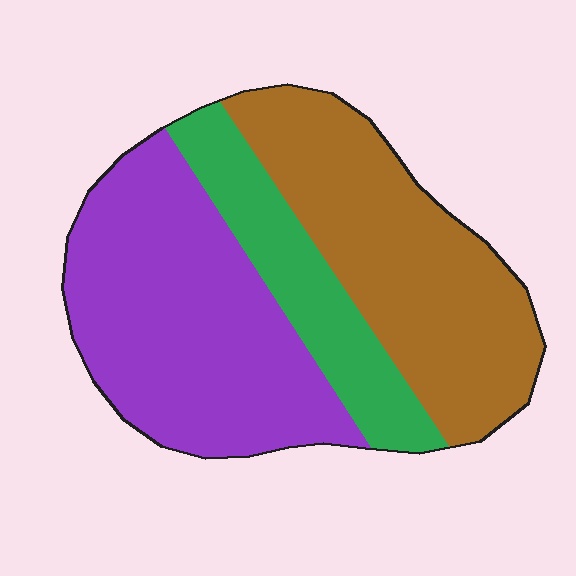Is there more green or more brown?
Brown.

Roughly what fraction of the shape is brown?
Brown covers about 40% of the shape.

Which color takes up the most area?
Purple, at roughly 45%.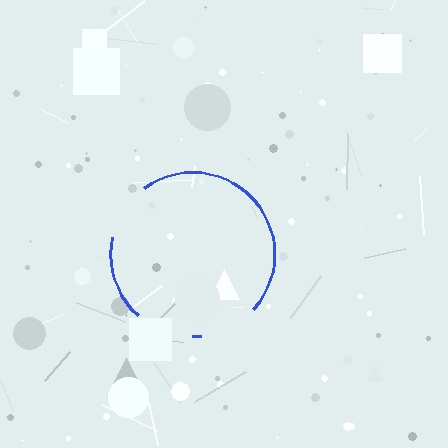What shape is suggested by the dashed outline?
The dashed outline suggests a circle.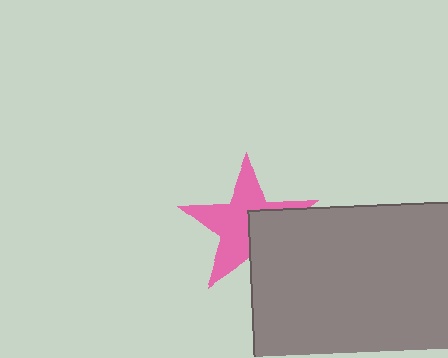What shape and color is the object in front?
The object in front is a gray rectangle.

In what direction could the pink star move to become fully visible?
The pink star could move toward the upper-left. That would shift it out from behind the gray rectangle entirely.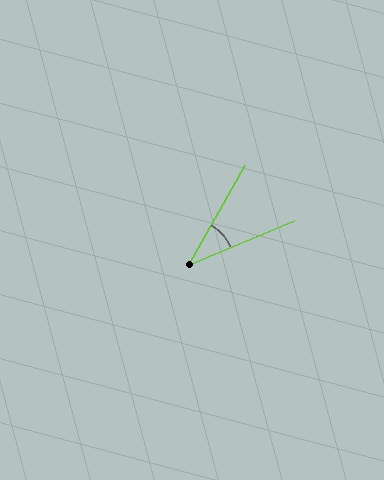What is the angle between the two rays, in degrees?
Approximately 38 degrees.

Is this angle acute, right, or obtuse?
It is acute.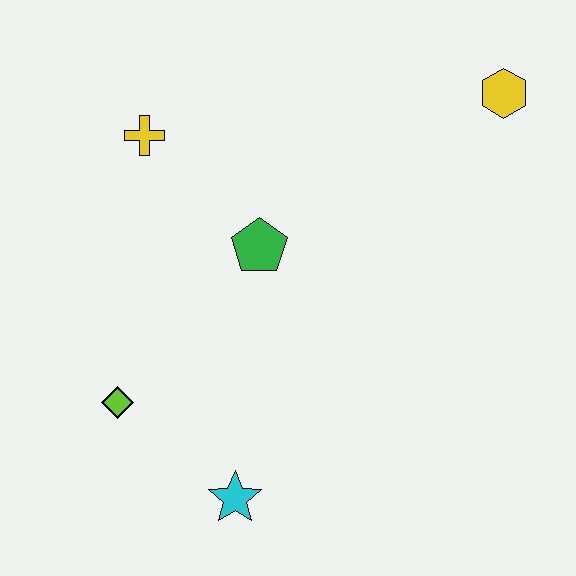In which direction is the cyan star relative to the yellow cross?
The cyan star is below the yellow cross.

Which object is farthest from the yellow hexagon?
The lime diamond is farthest from the yellow hexagon.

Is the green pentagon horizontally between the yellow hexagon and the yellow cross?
Yes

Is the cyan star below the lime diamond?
Yes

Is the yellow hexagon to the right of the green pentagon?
Yes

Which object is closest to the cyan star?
The lime diamond is closest to the cyan star.